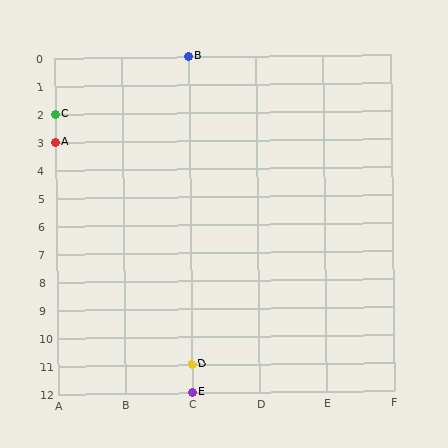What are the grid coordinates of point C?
Point C is at grid coordinates (A, 2).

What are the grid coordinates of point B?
Point B is at grid coordinates (C, 0).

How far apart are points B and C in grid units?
Points B and C are 2 columns and 2 rows apart (about 2.8 grid units diagonally).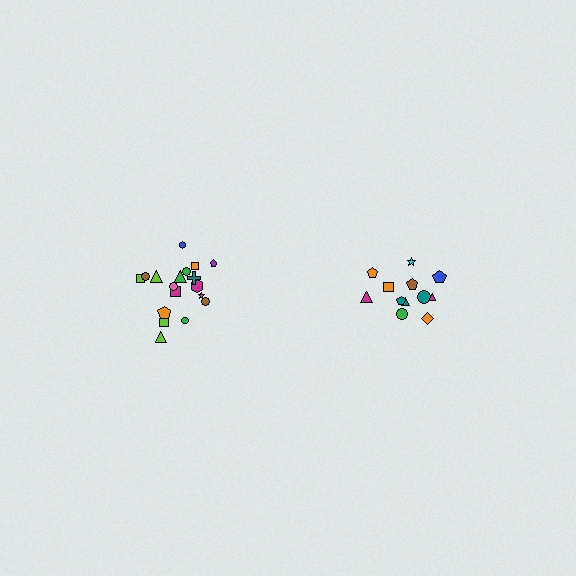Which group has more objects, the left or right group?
The left group.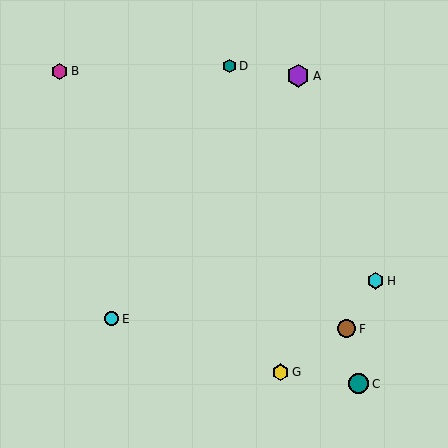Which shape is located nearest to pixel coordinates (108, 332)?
The cyan circle (labeled E) at (111, 319) is nearest to that location.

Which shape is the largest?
The purple hexagon (labeled A) is the largest.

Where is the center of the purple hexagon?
The center of the purple hexagon is at (298, 76).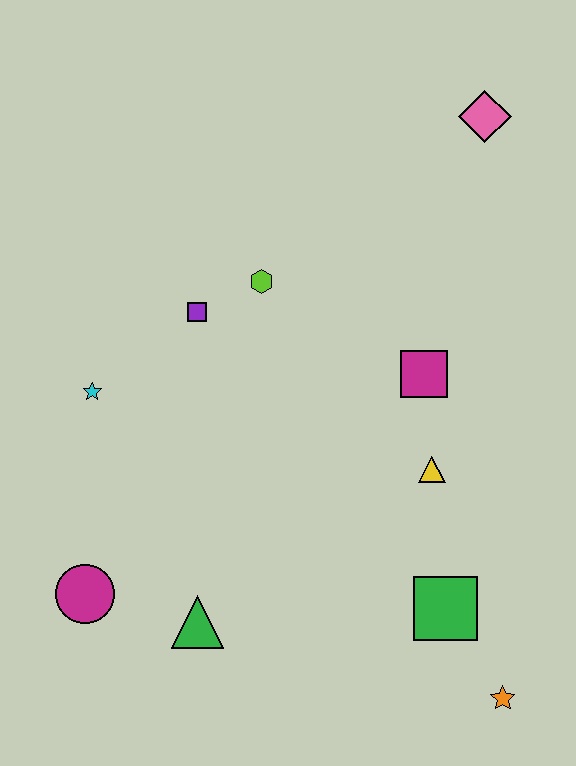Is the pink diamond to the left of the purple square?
No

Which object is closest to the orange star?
The green square is closest to the orange star.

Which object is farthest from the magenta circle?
The pink diamond is farthest from the magenta circle.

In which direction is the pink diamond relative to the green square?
The pink diamond is above the green square.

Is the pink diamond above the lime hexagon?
Yes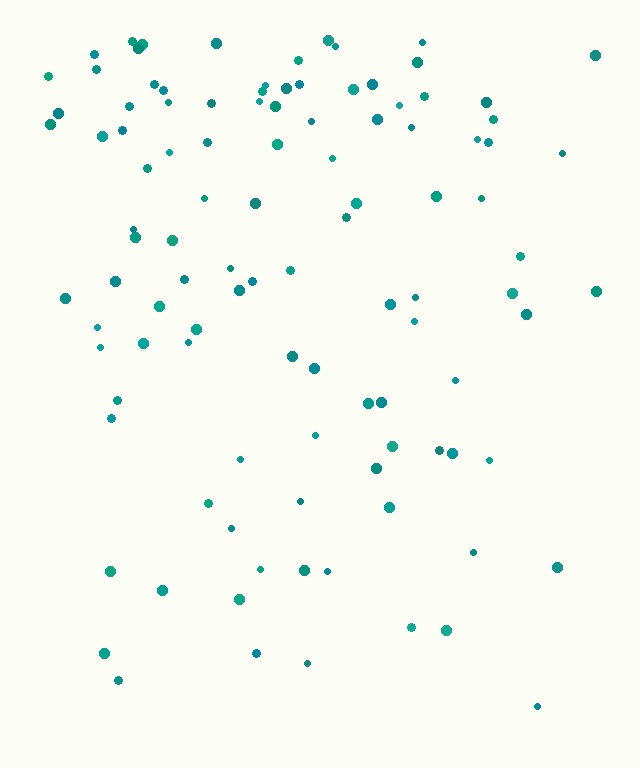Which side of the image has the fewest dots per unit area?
The bottom.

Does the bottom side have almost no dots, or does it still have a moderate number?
Still a moderate number, just noticeably fewer than the top.